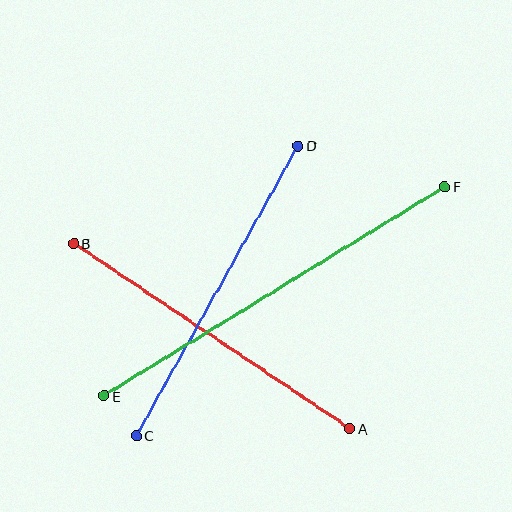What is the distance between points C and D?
The distance is approximately 332 pixels.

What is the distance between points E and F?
The distance is approximately 399 pixels.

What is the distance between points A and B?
The distance is approximately 333 pixels.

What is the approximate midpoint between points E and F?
The midpoint is at approximately (274, 291) pixels.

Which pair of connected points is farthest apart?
Points E and F are farthest apart.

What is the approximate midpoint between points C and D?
The midpoint is at approximately (217, 291) pixels.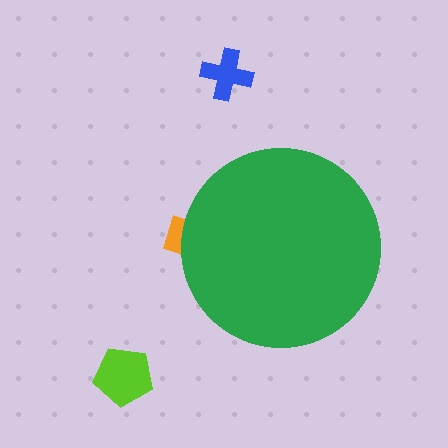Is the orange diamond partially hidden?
Yes, the orange diamond is partially hidden behind the green circle.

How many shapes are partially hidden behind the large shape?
1 shape is partially hidden.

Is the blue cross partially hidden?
No, the blue cross is fully visible.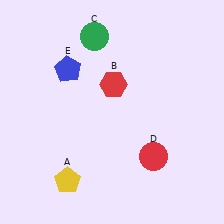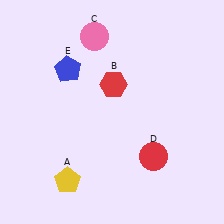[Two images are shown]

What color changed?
The circle (C) changed from green in Image 1 to pink in Image 2.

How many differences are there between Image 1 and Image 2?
There is 1 difference between the two images.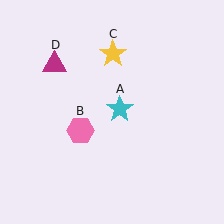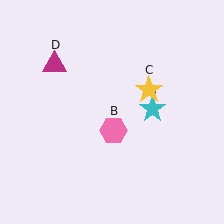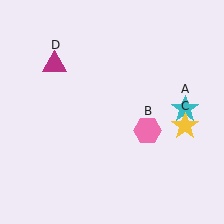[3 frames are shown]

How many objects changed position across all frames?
3 objects changed position: cyan star (object A), pink hexagon (object B), yellow star (object C).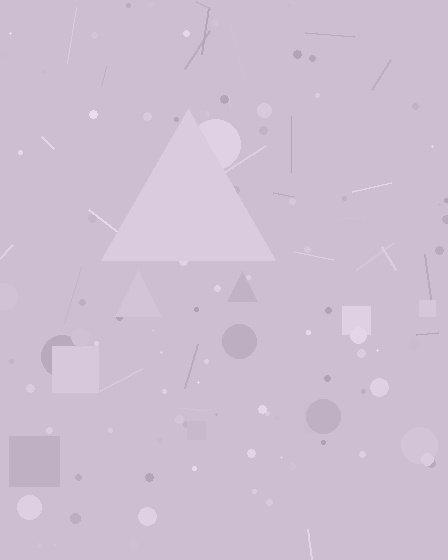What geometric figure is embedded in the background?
A triangle is embedded in the background.